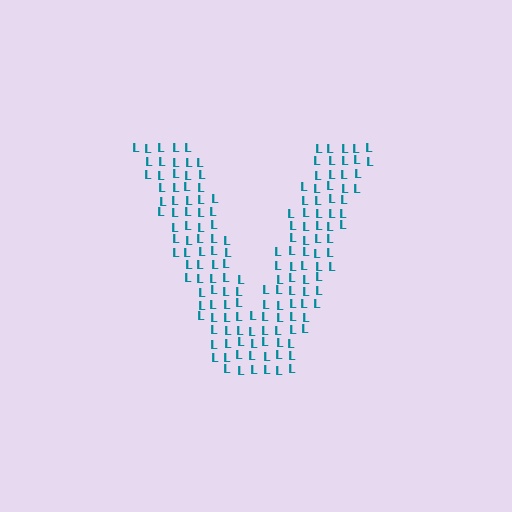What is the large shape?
The large shape is the letter V.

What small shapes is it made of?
It is made of small letter L's.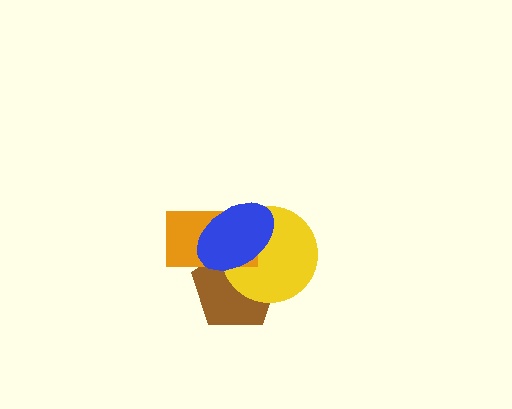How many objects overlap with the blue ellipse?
3 objects overlap with the blue ellipse.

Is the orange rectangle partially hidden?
Yes, it is partially covered by another shape.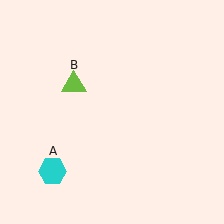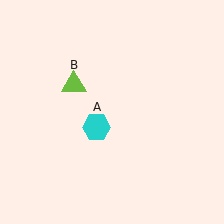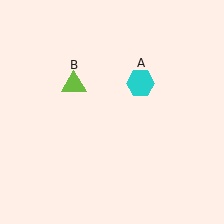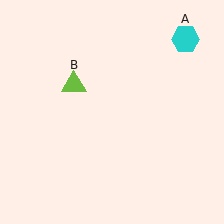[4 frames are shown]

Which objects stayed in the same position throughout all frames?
Lime triangle (object B) remained stationary.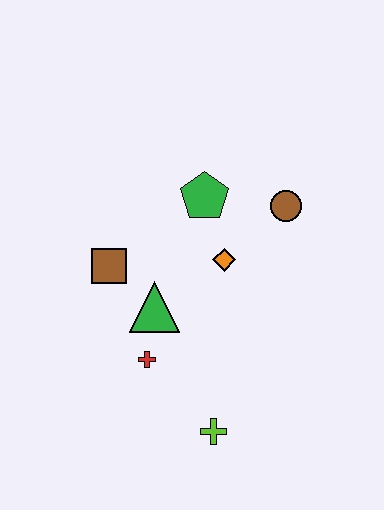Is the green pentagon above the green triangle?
Yes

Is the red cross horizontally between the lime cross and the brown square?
Yes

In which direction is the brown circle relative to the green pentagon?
The brown circle is to the right of the green pentagon.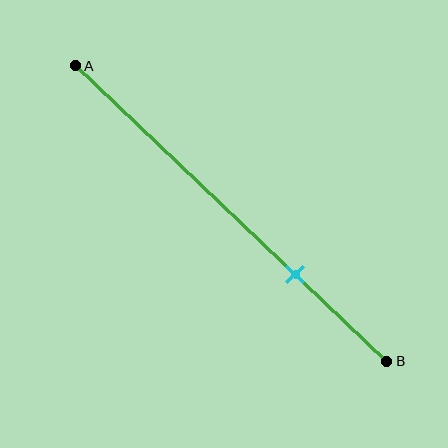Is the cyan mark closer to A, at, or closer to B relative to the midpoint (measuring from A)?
The cyan mark is closer to point B than the midpoint of segment AB.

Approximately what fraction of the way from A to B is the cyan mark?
The cyan mark is approximately 70% of the way from A to B.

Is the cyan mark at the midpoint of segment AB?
No, the mark is at about 70% from A, not at the 50% midpoint.